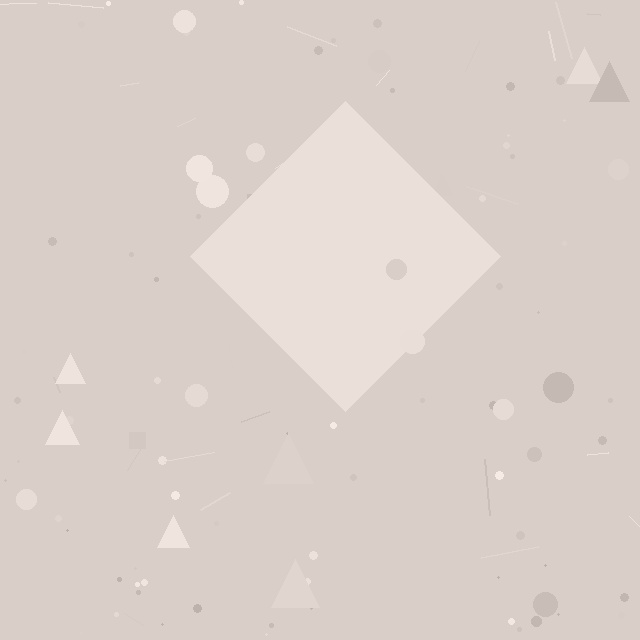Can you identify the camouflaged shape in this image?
The camouflaged shape is a diamond.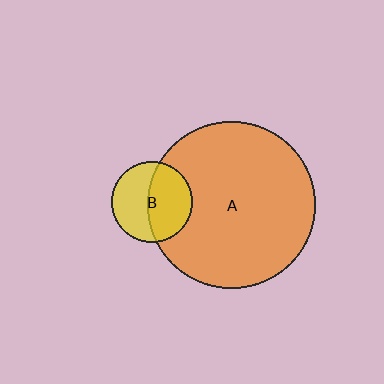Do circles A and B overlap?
Yes.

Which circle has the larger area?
Circle A (orange).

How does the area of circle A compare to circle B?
Approximately 4.3 times.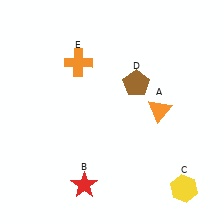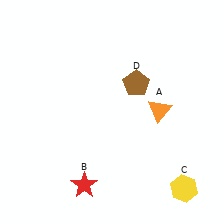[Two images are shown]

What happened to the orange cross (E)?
The orange cross (E) was removed in Image 2. It was in the top-left area of Image 1.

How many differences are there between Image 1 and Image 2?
There is 1 difference between the two images.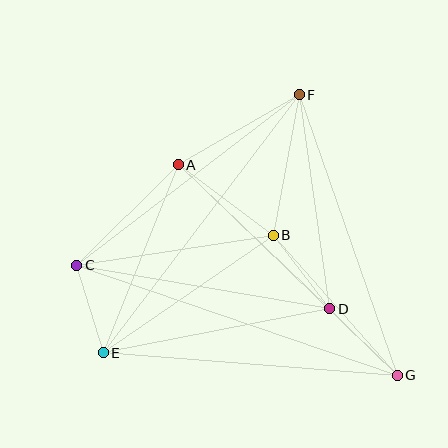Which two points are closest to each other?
Points C and E are closest to each other.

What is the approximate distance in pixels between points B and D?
The distance between B and D is approximately 93 pixels.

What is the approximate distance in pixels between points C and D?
The distance between C and D is approximately 257 pixels.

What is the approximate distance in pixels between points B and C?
The distance between B and C is approximately 199 pixels.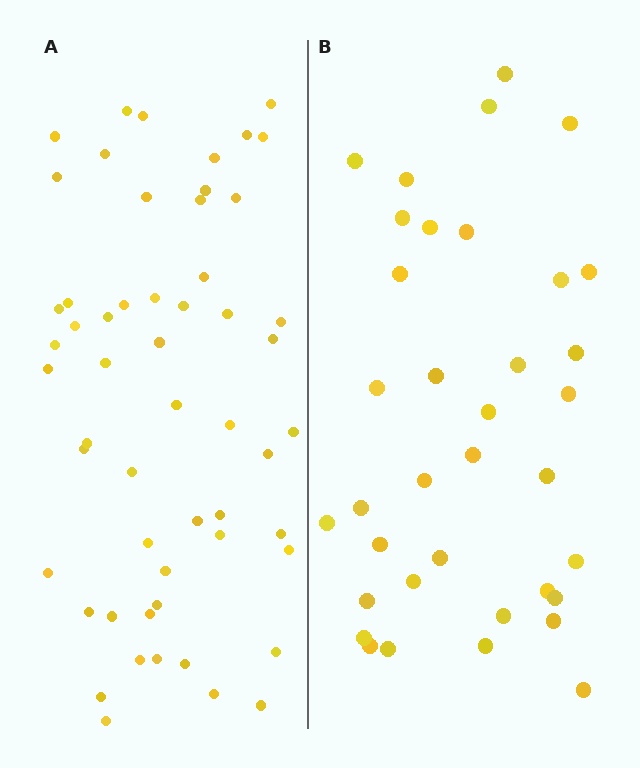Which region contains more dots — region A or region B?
Region A (the left region) has more dots.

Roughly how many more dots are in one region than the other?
Region A has approximately 20 more dots than region B.